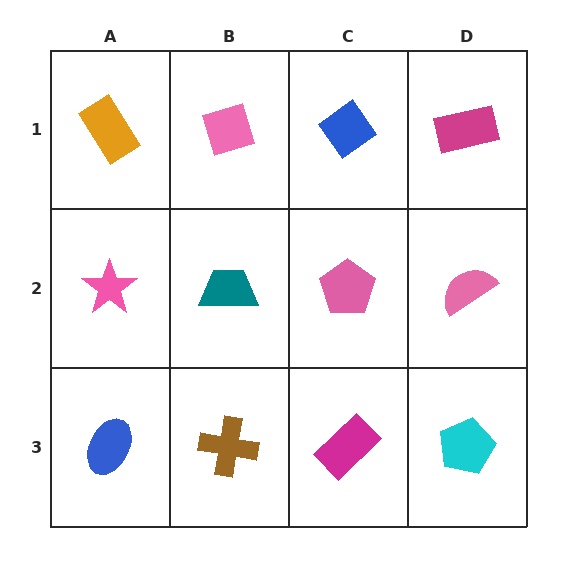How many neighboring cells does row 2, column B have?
4.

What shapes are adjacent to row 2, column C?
A blue diamond (row 1, column C), a magenta rectangle (row 3, column C), a teal trapezoid (row 2, column B), a pink semicircle (row 2, column D).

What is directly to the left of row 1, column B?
An orange rectangle.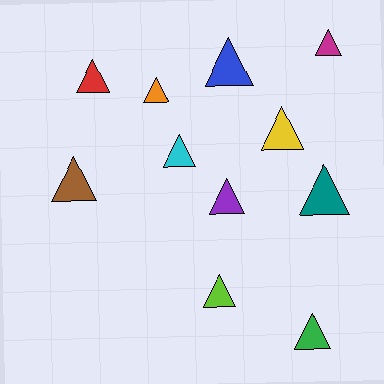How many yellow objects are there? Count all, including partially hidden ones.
There is 1 yellow object.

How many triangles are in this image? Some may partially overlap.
There are 11 triangles.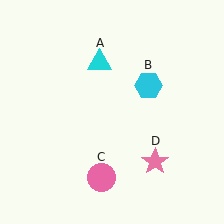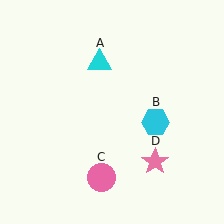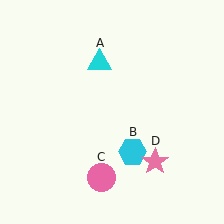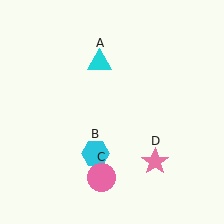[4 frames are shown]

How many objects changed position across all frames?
1 object changed position: cyan hexagon (object B).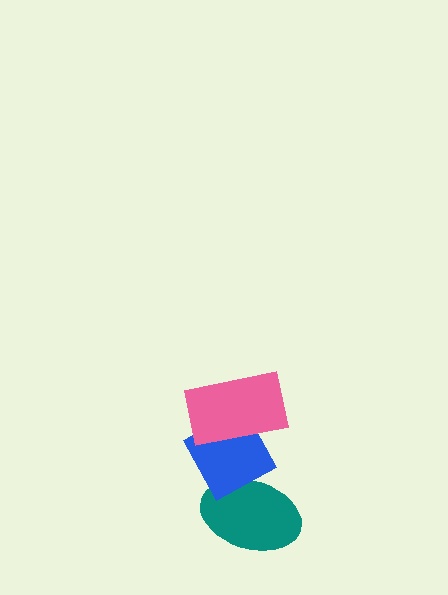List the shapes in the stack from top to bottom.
From top to bottom: the pink rectangle, the blue diamond, the teal ellipse.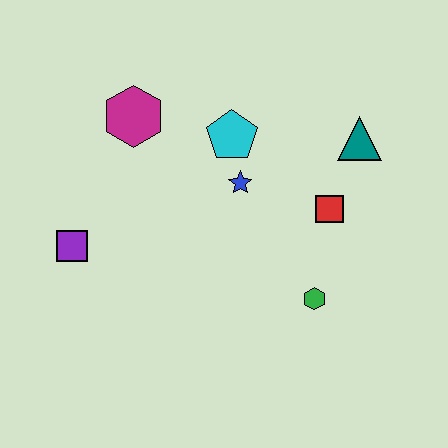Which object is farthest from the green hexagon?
The magenta hexagon is farthest from the green hexagon.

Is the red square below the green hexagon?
No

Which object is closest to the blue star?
The cyan pentagon is closest to the blue star.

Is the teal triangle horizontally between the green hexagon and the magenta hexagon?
No